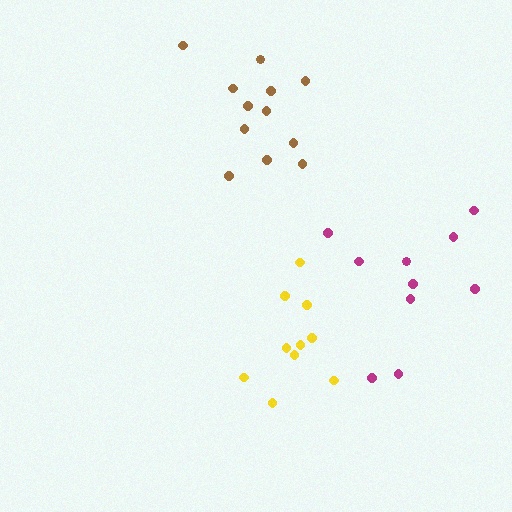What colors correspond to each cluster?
The clusters are colored: yellow, magenta, brown.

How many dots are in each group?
Group 1: 10 dots, Group 2: 10 dots, Group 3: 12 dots (32 total).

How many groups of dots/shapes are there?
There are 3 groups.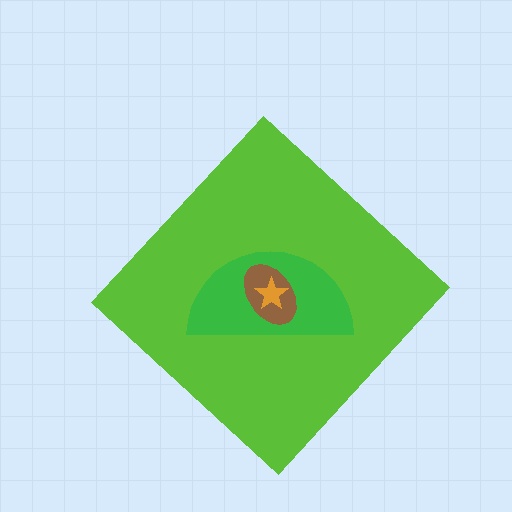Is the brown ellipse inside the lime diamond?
Yes.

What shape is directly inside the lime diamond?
The green semicircle.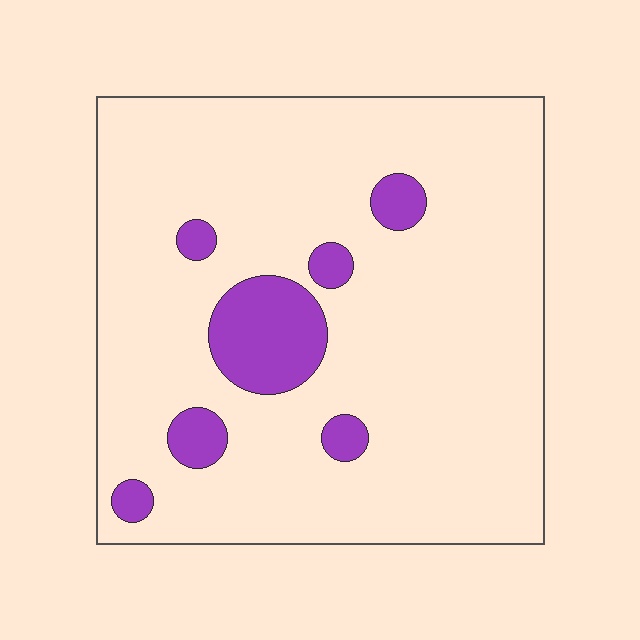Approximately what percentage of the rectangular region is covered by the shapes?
Approximately 10%.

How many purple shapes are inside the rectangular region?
7.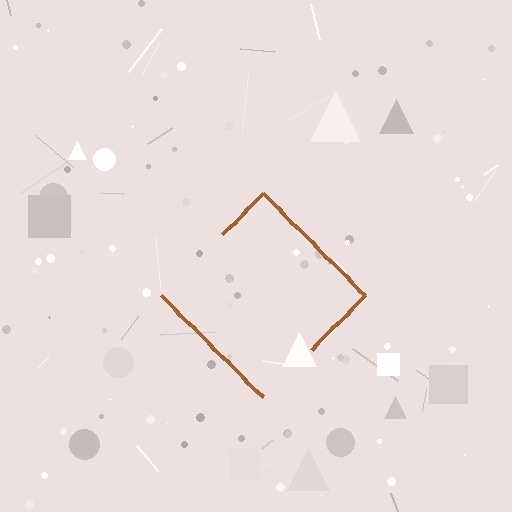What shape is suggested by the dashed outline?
The dashed outline suggests a diamond.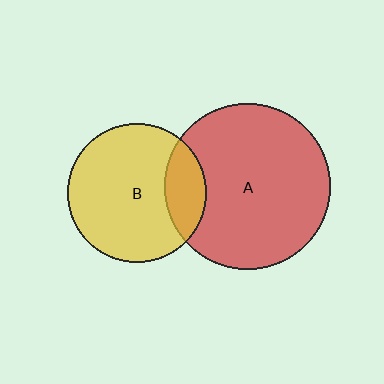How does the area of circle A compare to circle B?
Approximately 1.4 times.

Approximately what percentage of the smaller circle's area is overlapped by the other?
Approximately 20%.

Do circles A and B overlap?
Yes.